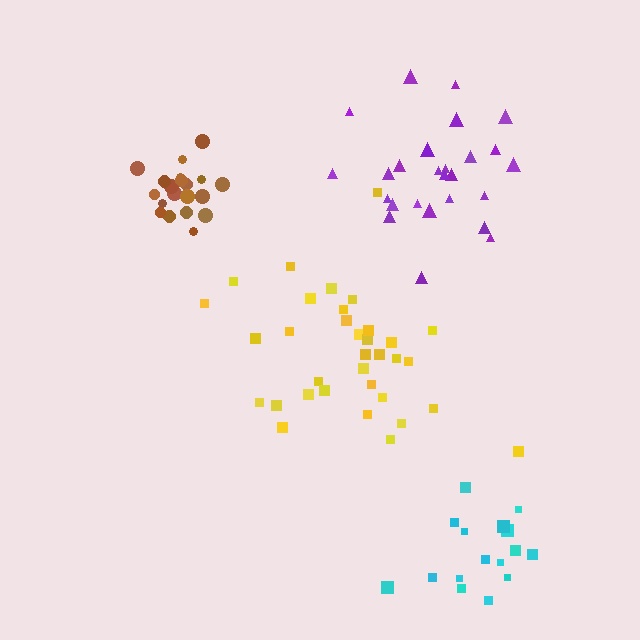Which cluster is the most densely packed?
Brown.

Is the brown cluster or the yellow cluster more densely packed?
Brown.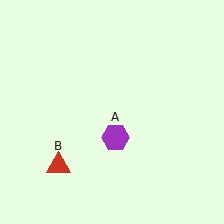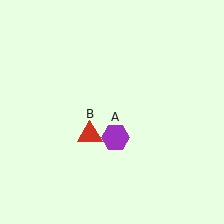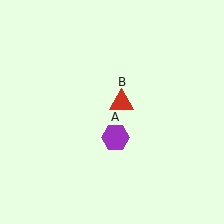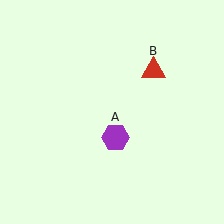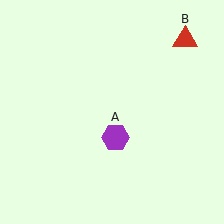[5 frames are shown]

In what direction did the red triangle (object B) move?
The red triangle (object B) moved up and to the right.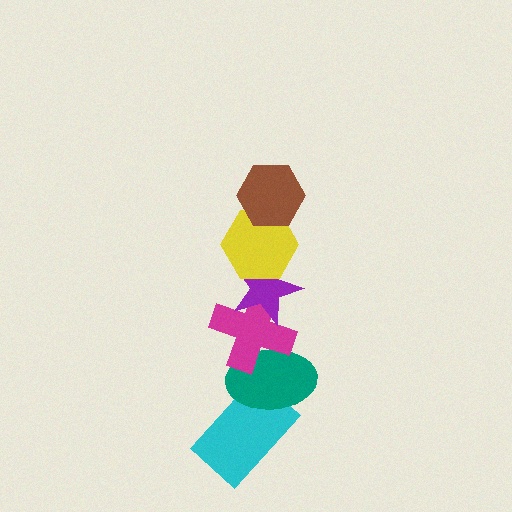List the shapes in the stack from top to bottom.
From top to bottom: the brown hexagon, the yellow hexagon, the purple star, the magenta cross, the teal ellipse, the cyan rectangle.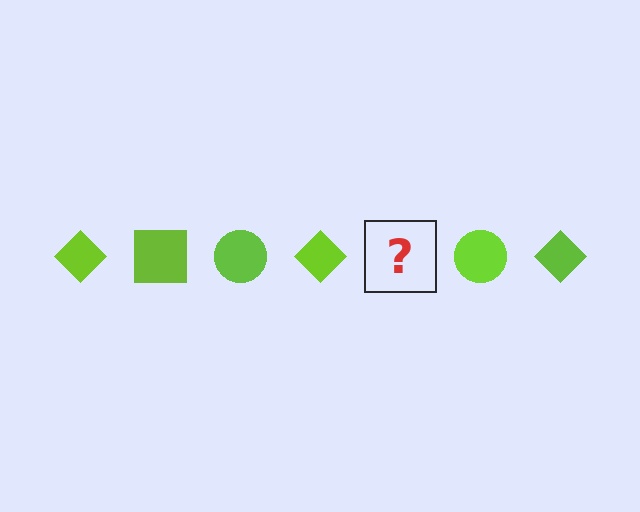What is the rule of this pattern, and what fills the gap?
The rule is that the pattern cycles through diamond, square, circle shapes in lime. The gap should be filled with a lime square.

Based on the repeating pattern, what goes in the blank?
The blank should be a lime square.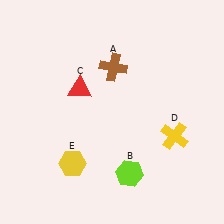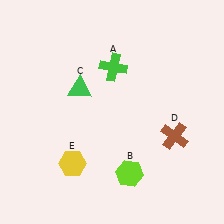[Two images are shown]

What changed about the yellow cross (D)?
In Image 1, D is yellow. In Image 2, it changed to brown.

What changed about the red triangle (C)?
In Image 1, C is red. In Image 2, it changed to green.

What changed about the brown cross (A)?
In Image 1, A is brown. In Image 2, it changed to green.